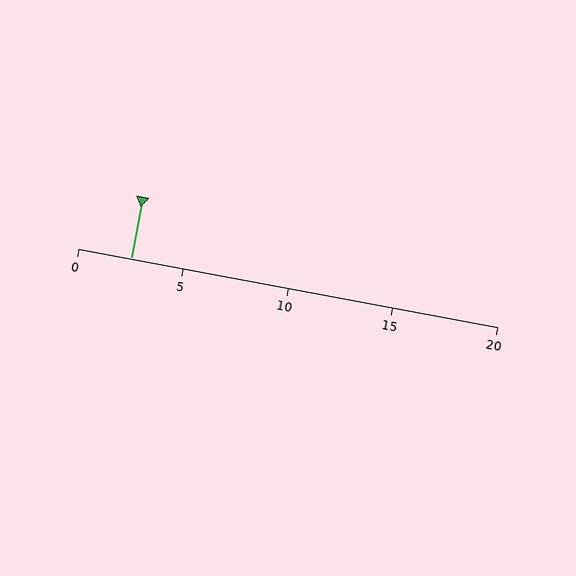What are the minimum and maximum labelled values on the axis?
The axis runs from 0 to 20.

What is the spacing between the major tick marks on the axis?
The major ticks are spaced 5 apart.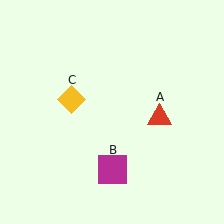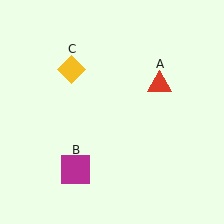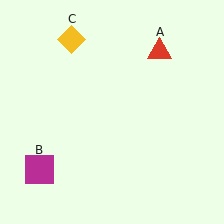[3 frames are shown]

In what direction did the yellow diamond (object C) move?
The yellow diamond (object C) moved up.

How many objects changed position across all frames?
3 objects changed position: red triangle (object A), magenta square (object B), yellow diamond (object C).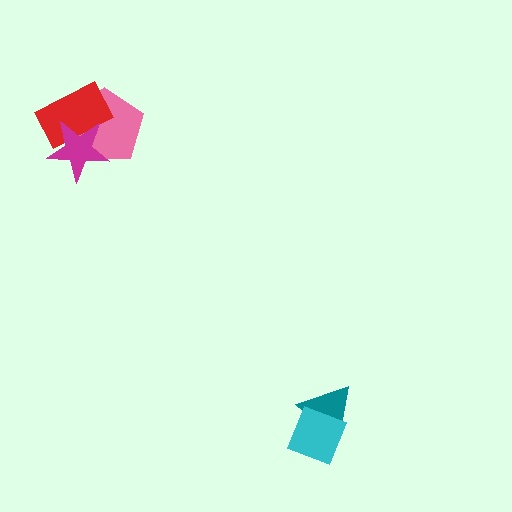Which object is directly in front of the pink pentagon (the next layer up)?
The red rectangle is directly in front of the pink pentagon.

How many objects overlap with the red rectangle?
2 objects overlap with the red rectangle.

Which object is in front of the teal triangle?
The cyan diamond is in front of the teal triangle.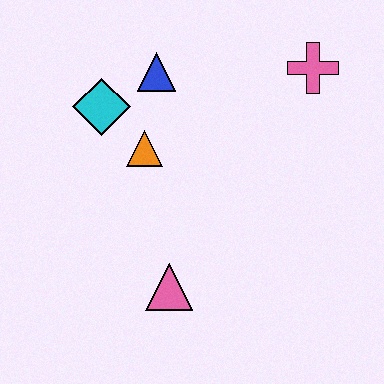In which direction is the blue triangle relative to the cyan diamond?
The blue triangle is to the right of the cyan diamond.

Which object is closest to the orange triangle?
The cyan diamond is closest to the orange triangle.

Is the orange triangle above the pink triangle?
Yes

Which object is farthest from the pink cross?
The pink triangle is farthest from the pink cross.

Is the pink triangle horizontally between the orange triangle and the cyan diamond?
No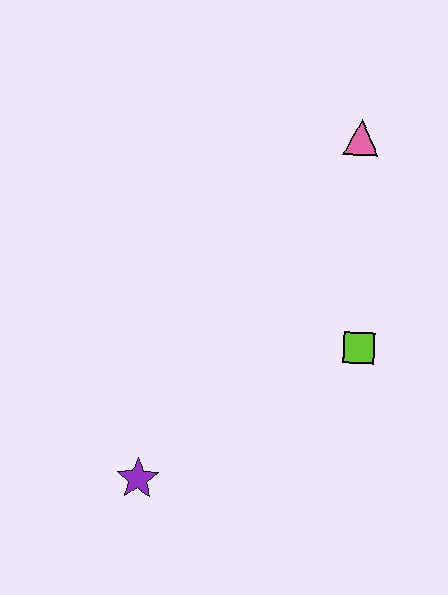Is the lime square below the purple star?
No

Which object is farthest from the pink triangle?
The purple star is farthest from the pink triangle.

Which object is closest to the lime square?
The pink triangle is closest to the lime square.